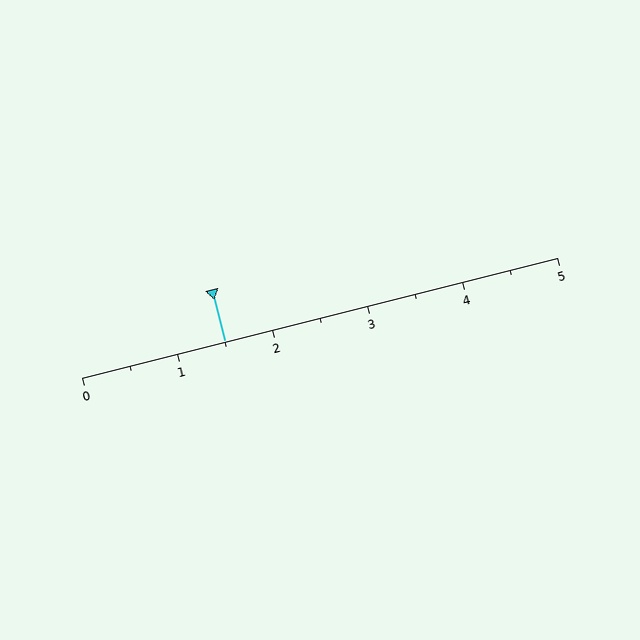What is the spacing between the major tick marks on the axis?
The major ticks are spaced 1 apart.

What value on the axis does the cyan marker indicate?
The marker indicates approximately 1.5.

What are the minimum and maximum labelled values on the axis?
The axis runs from 0 to 5.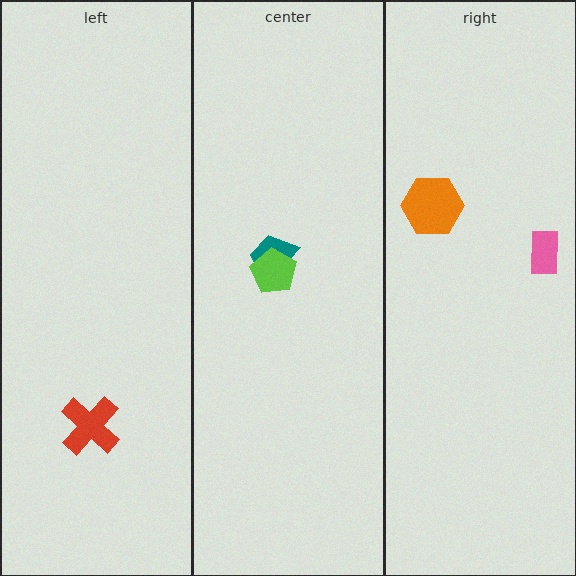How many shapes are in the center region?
2.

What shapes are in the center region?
The teal trapezoid, the lime pentagon.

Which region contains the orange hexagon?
The right region.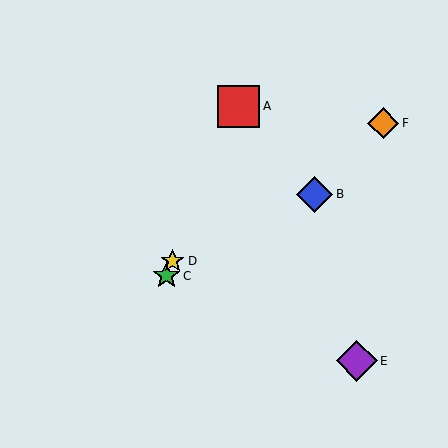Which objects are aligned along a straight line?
Objects A, C, D are aligned along a straight line.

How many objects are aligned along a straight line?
3 objects (A, C, D) are aligned along a straight line.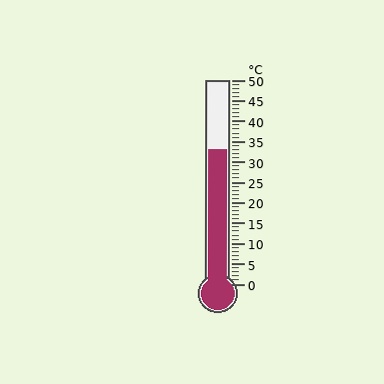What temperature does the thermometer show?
The thermometer shows approximately 33°C.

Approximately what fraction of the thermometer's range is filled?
The thermometer is filled to approximately 65% of its range.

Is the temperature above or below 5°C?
The temperature is above 5°C.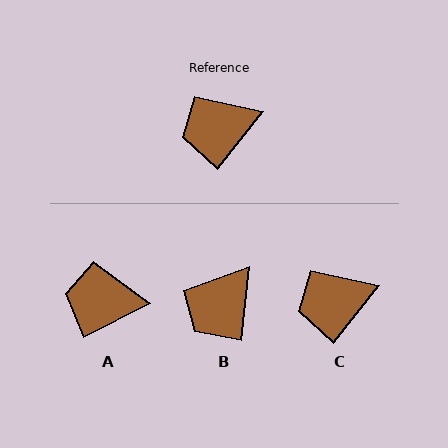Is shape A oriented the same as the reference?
No, it is off by about 25 degrees.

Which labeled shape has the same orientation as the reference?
C.